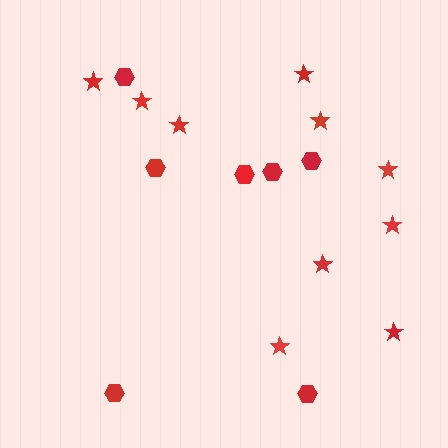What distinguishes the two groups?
There are 2 groups: one group of hexagons (7) and one group of stars (10).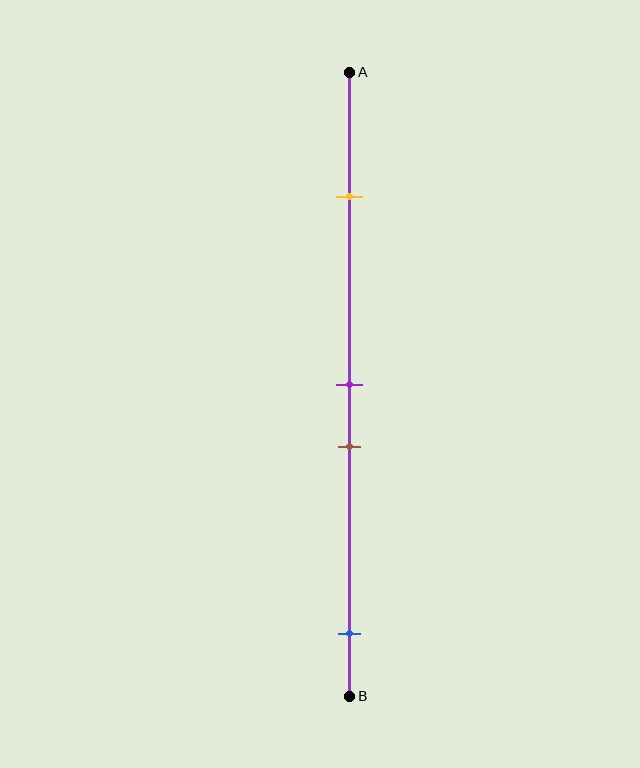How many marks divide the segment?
There are 4 marks dividing the segment.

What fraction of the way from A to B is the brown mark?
The brown mark is approximately 60% (0.6) of the way from A to B.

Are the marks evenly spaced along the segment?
No, the marks are not evenly spaced.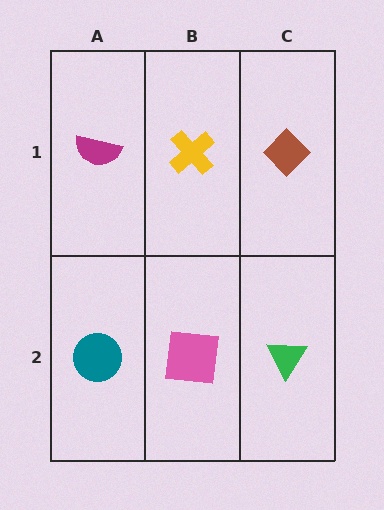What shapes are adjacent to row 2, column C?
A brown diamond (row 1, column C), a pink square (row 2, column B).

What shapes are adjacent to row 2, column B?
A yellow cross (row 1, column B), a teal circle (row 2, column A), a green triangle (row 2, column C).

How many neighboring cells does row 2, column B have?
3.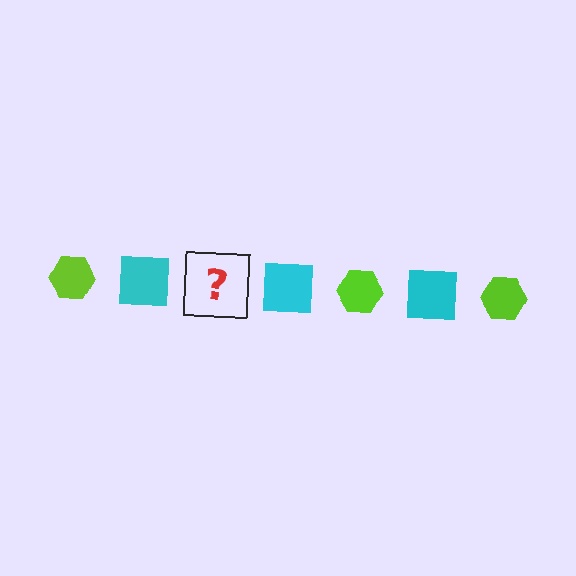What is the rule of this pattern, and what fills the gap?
The rule is that the pattern alternates between lime hexagon and cyan square. The gap should be filled with a lime hexagon.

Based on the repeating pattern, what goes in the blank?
The blank should be a lime hexagon.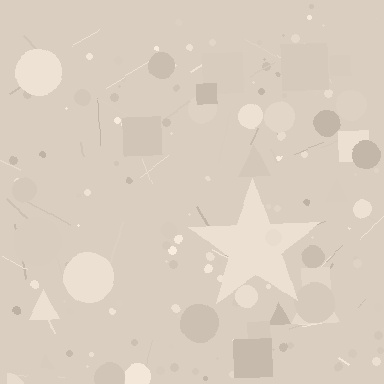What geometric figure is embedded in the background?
A star is embedded in the background.